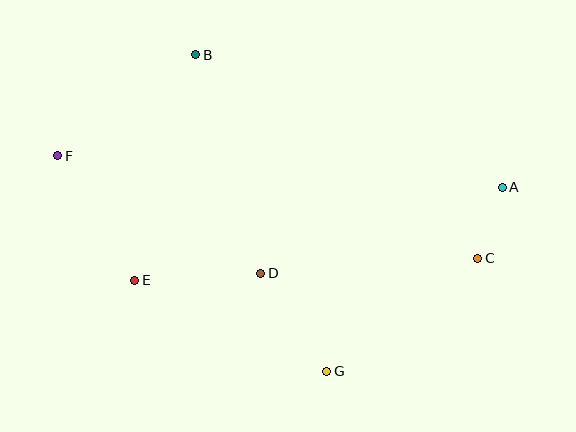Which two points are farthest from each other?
Points A and F are farthest from each other.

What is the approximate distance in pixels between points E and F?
The distance between E and F is approximately 146 pixels.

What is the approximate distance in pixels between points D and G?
The distance between D and G is approximately 118 pixels.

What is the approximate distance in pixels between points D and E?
The distance between D and E is approximately 126 pixels.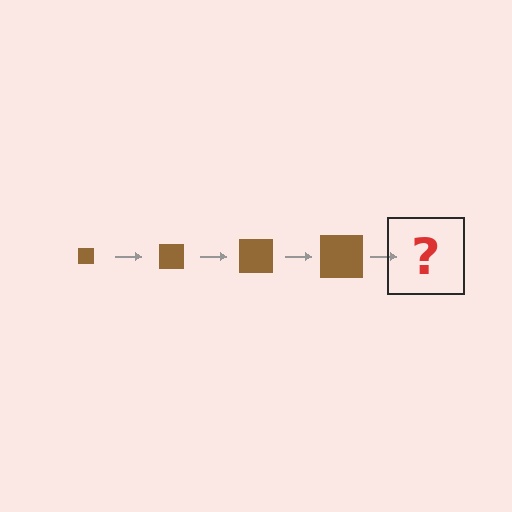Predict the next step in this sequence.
The next step is a brown square, larger than the previous one.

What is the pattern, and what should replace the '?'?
The pattern is that the square gets progressively larger each step. The '?' should be a brown square, larger than the previous one.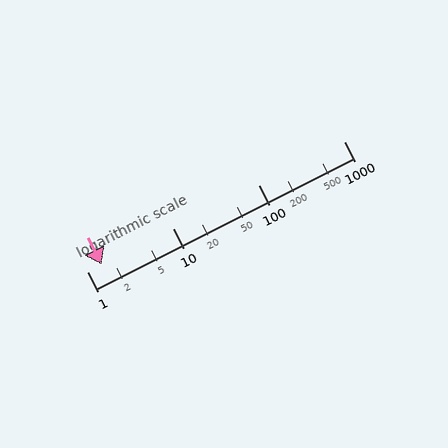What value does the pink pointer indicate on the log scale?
The pointer indicates approximately 1.5.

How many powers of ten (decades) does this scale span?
The scale spans 3 decades, from 1 to 1000.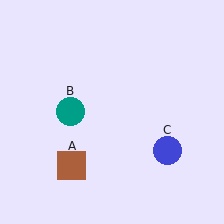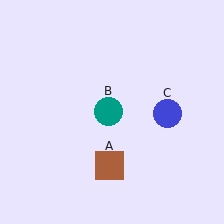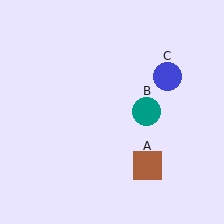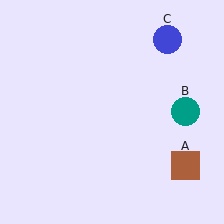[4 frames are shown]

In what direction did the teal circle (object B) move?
The teal circle (object B) moved right.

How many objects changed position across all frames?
3 objects changed position: brown square (object A), teal circle (object B), blue circle (object C).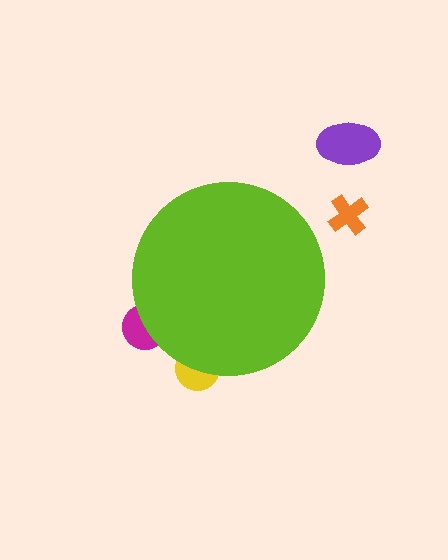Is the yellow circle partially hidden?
Yes, the yellow circle is partially hidden behind the lime circle.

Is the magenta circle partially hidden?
Yes, the magenta circle is partially hidden behind the lime circle.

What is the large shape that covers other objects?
A lime circle.